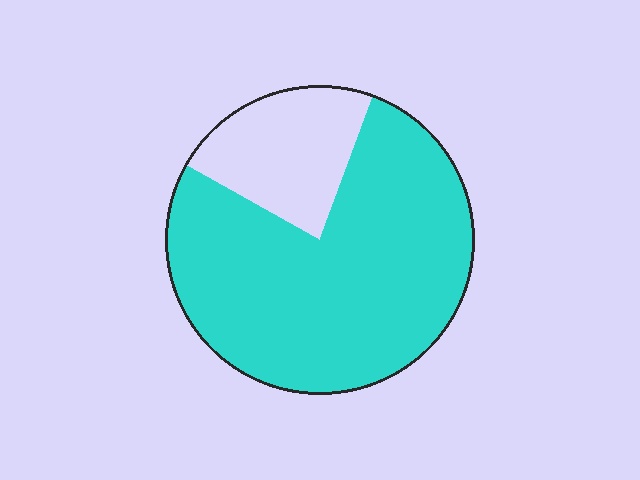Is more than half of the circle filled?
Yes.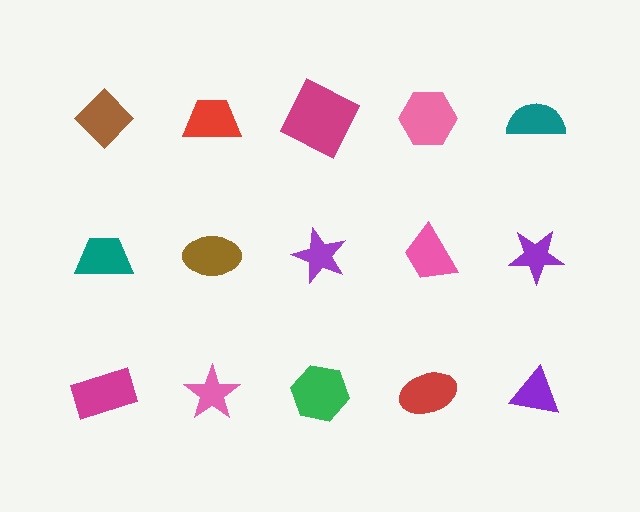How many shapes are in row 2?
5 shapes.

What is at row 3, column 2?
A pink star.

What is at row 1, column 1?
A brown diamond.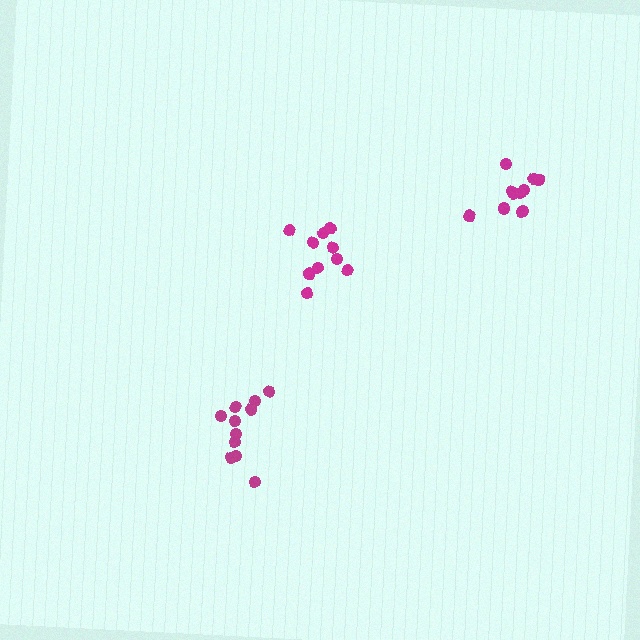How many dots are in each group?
Group 1: 10 dots, Group 2: 11 dots, Group 3: 11 dots (32 total).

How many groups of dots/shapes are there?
There are 3 groups.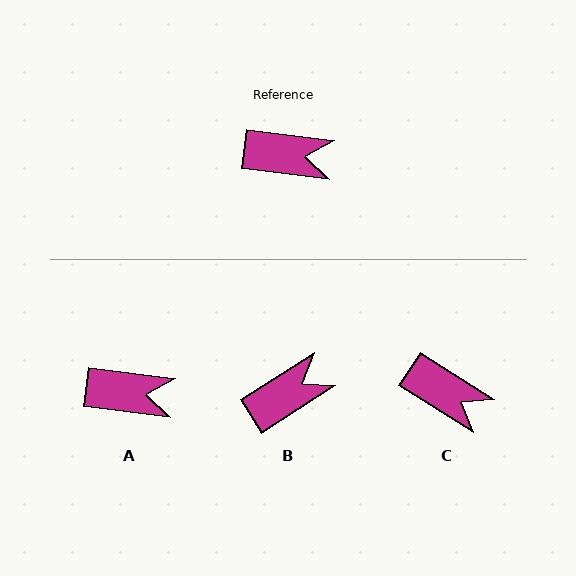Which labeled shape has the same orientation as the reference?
A.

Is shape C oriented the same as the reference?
No, it is off by about 25 degrees.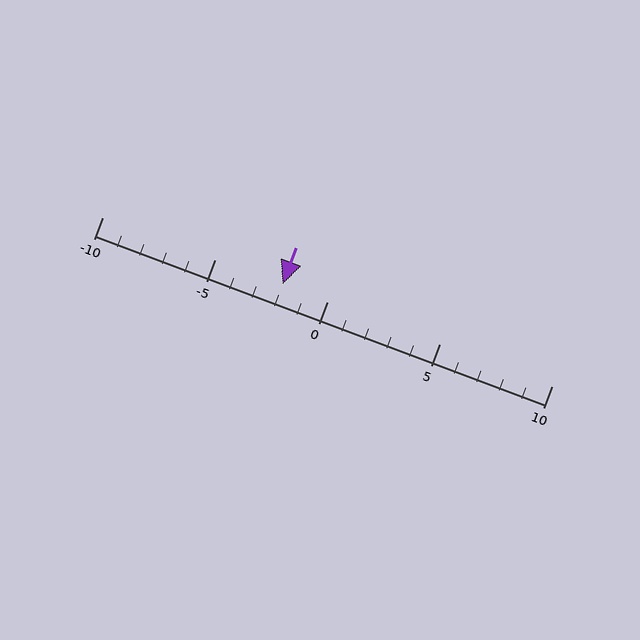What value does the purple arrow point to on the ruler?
The purple arrow points to approximately -2.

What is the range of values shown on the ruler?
The ruler shows values from -10 to 10.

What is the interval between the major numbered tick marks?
The major tick marks are spaced 5 units apart.